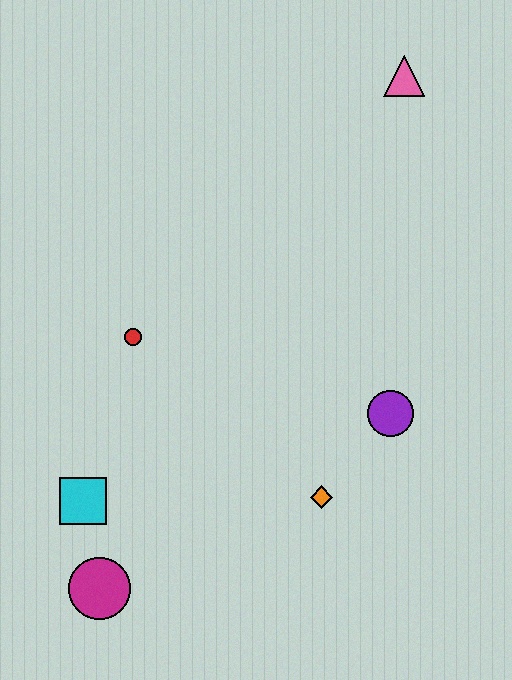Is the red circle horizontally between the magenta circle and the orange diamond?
Yes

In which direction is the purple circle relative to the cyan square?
The purple circle is to the right of the cyan square.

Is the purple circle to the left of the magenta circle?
No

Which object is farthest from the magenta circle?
The pink triangle is farthest from the magenta circle.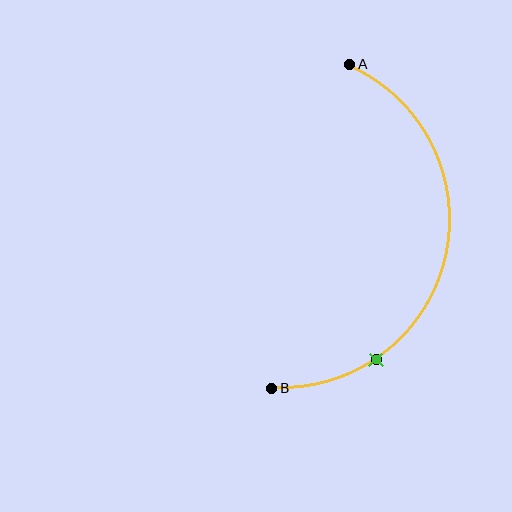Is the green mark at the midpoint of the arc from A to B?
No. The green mark lies on the arc but is closer to endpoint B. The arc midpoint would be at the point on the curve equidistant along the arc from both A and B.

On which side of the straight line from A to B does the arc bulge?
The arc bulges to the right of the straight line connecting A and B.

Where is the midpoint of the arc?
The arc midpoint is the point on the curve farthest from the straight line joining A and B. It sits to the right of that line.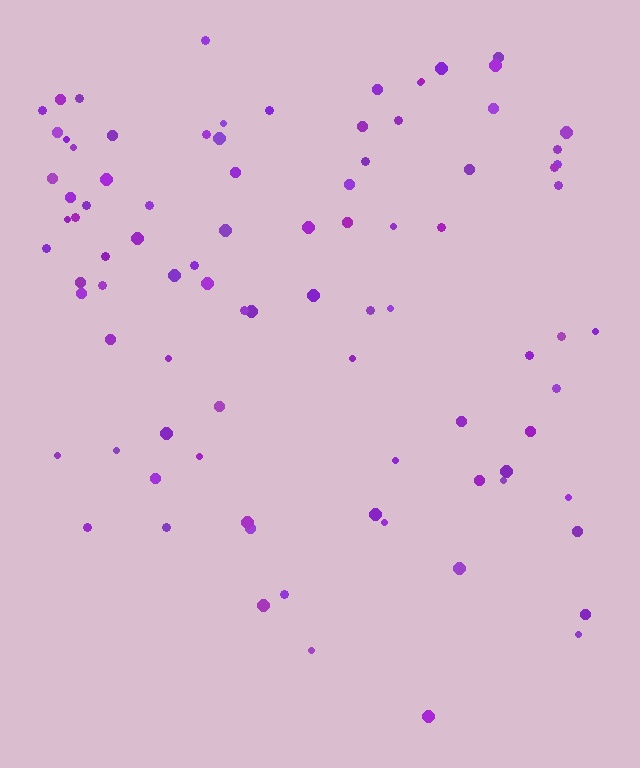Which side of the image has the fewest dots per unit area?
The bottom.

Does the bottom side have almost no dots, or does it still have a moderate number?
Still a moderate number, just noticeably fewer than the top.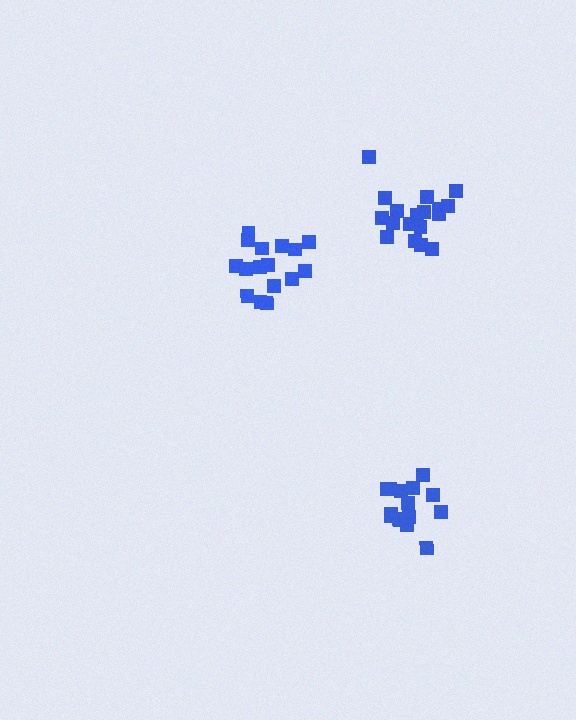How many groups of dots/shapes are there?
There are 3 groups.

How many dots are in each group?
Group 1: 18 dots, Group 2: 15 dots, Group 3: 16 dots (49 total).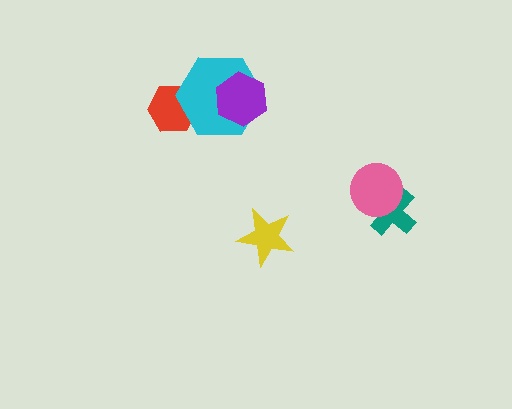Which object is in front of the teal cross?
The pink circle is in front of the teal cross.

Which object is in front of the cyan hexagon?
The purple hexagon is in front of the cyan hexagon.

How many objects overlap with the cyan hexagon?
2 objects overlap with the cyan hexagon.